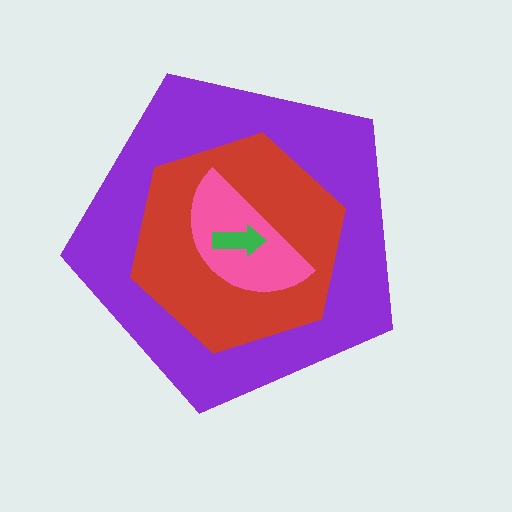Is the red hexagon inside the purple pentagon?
Yes.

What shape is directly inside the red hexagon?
The pink semicircle.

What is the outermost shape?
The purple pentagon.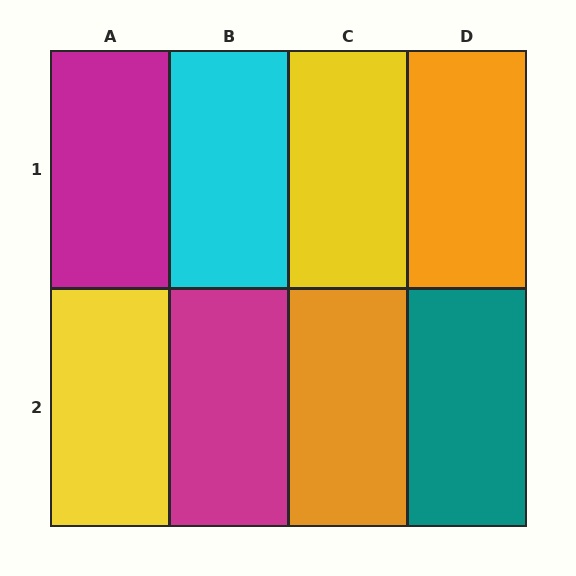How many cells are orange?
2 cells are orange.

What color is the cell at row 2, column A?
Yellow.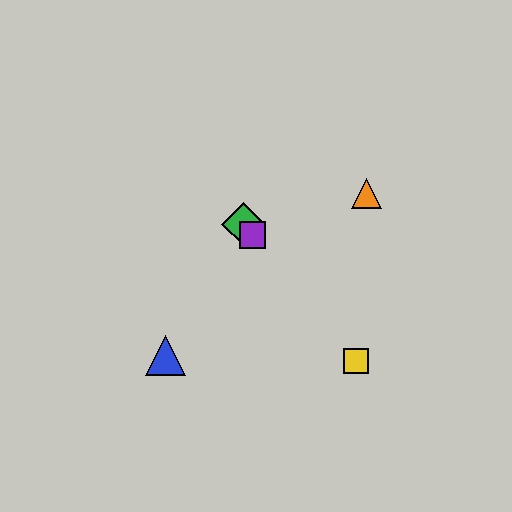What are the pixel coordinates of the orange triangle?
The orange triangle is at (367, 193).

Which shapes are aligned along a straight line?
The red diamond, the green diamond, the yellow square, the purple square are aligned along a straight line.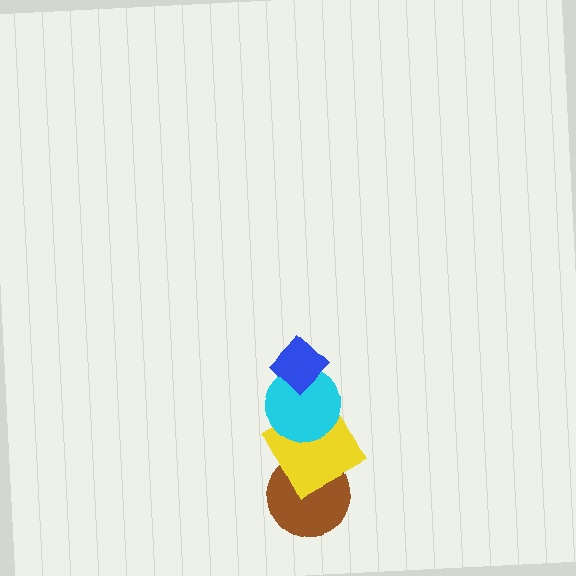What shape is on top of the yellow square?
The cyan circle is on top of the yellow square.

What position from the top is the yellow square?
The yellow square is 3rd from the top.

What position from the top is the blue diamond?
The blue diamond is 1st from the top.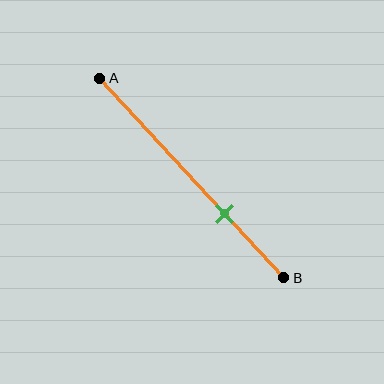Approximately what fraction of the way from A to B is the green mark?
The green mark is approximately 70% of the way from A to B.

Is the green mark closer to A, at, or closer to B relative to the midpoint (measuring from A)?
The green mark is closer to point B than the midpoint of segment AB.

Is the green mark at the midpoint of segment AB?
No, the mark is at about 70% from A, not at the 50% midpoint.